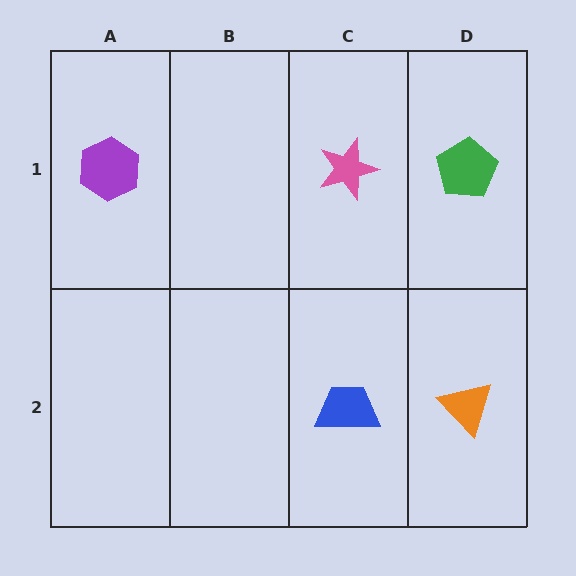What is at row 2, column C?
A blue trapezoid.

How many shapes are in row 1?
3 shapes.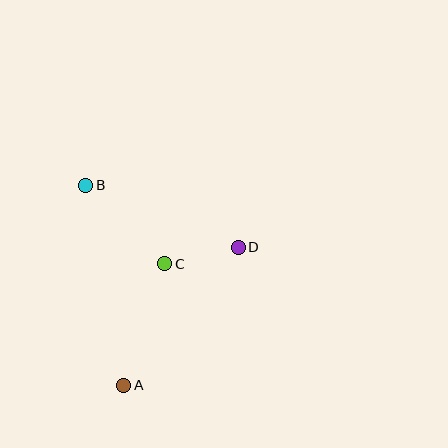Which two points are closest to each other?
Points C and D are closest to each other.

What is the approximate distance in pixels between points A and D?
The distance between A and D is approximately 179 pixels.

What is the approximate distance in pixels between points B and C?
The distance between B and C is approximately 111 pixels.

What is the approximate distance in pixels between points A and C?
The distance between A and C is approximately 128 pixels.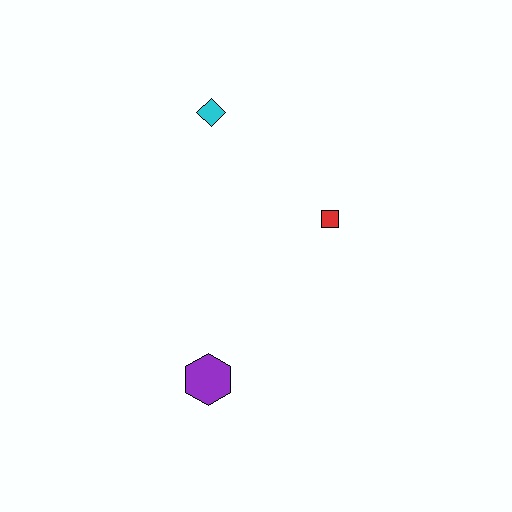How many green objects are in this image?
There are no green objects.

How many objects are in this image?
There are 3 objects.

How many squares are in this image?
There is 1 square.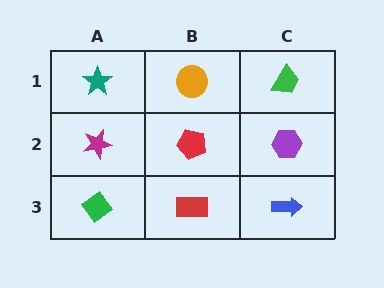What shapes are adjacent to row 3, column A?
A magenta star (row 2, column A), a red rectangle (row 3, column B).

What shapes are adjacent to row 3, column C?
A purple hexagon (row 2, column C), a red rectangle (row 3, column B).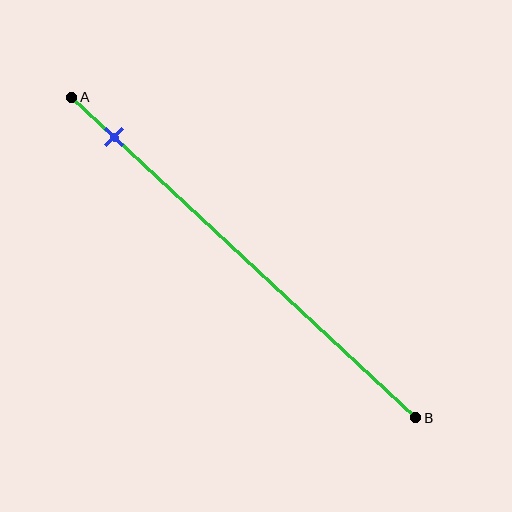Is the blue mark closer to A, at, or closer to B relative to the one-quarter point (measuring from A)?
The blue mark is closer to point A than the one-quarter point of segment AB.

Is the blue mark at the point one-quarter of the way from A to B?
No, the mark is at about 10% from A, not at the 25% one-quarter point.